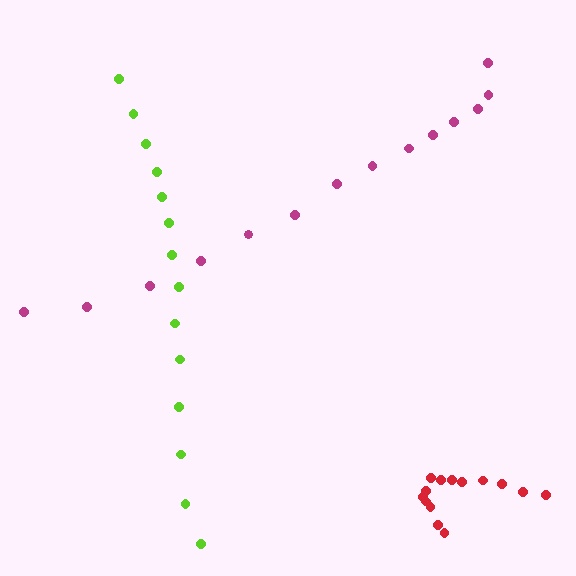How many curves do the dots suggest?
There are 3 distinct paths.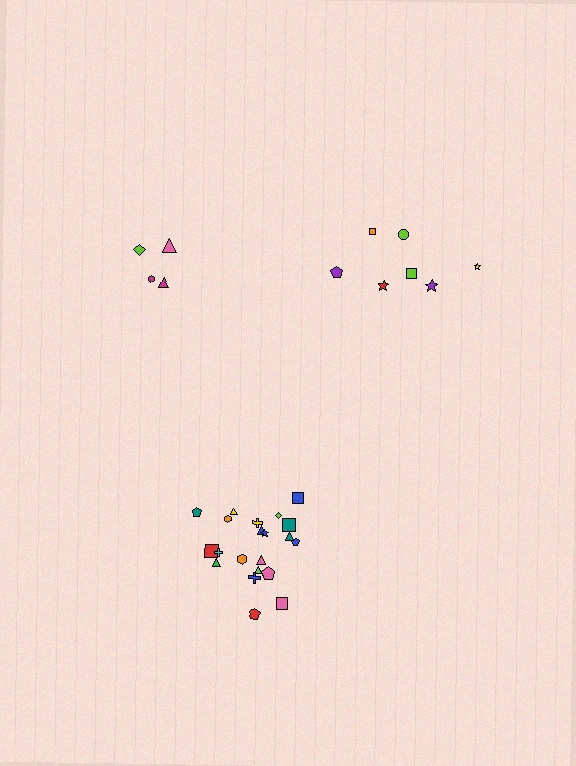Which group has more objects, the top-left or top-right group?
The top-right group.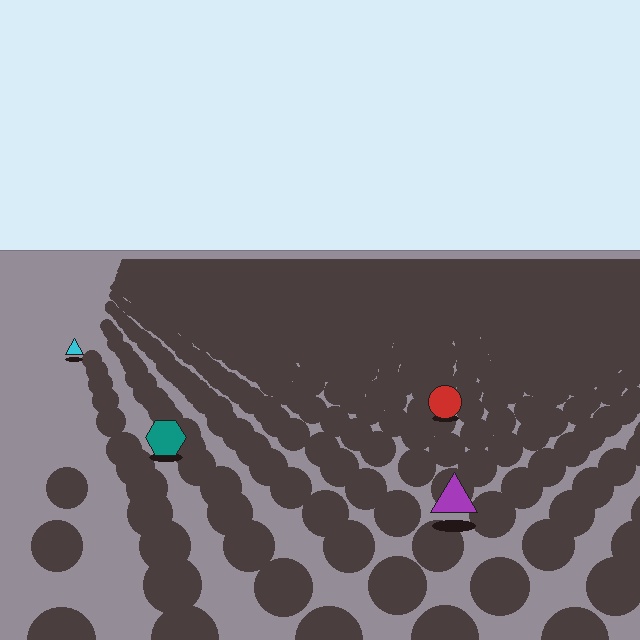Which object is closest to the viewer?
The purple triangle is closest. The texture marks near it are larger and more spread out.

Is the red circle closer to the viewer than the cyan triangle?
Yes. The red circle is closer — you can tell from the texture gradient: the ground texture is coarser near it.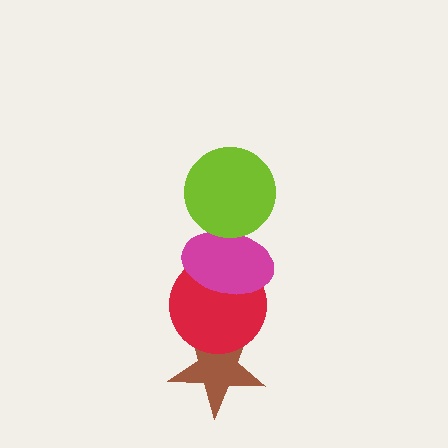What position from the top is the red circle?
The red circle is 3rd from the top.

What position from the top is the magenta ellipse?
The magenta ellipse is 2nd from the top.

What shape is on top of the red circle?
The magenta ellipse is on top of the red circle.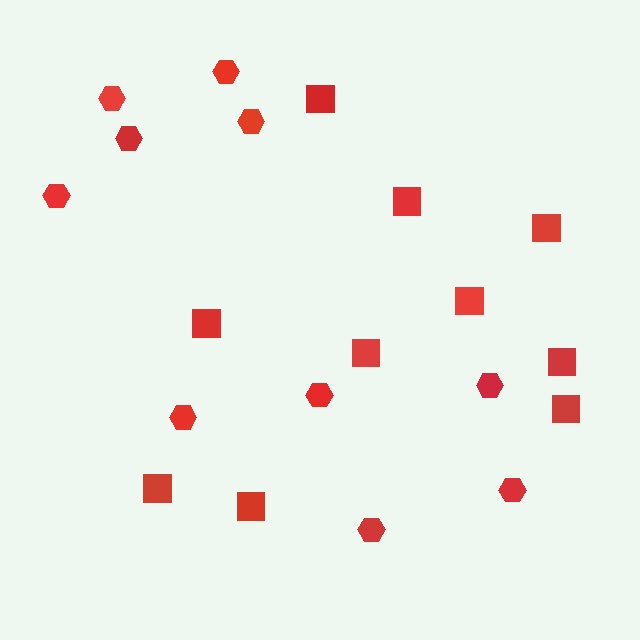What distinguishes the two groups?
There are 2 groups: one group of hexagons (10) and one group of squares (10).